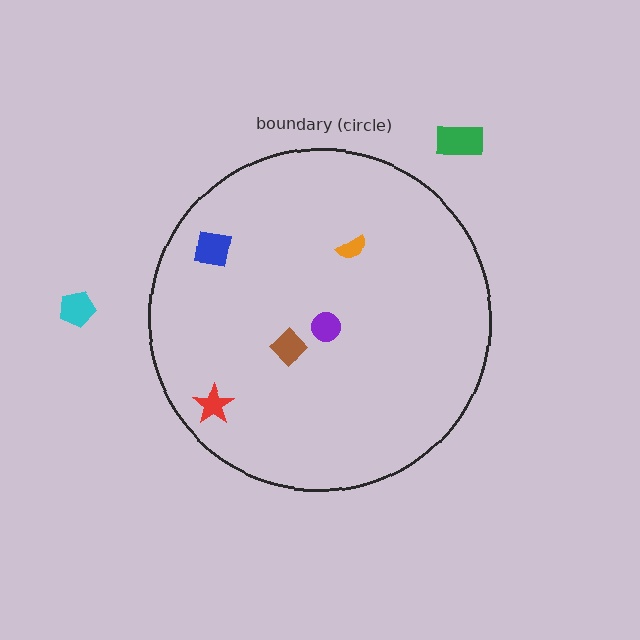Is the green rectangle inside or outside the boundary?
Outside.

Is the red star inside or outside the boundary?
Inside.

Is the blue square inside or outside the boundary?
Inside.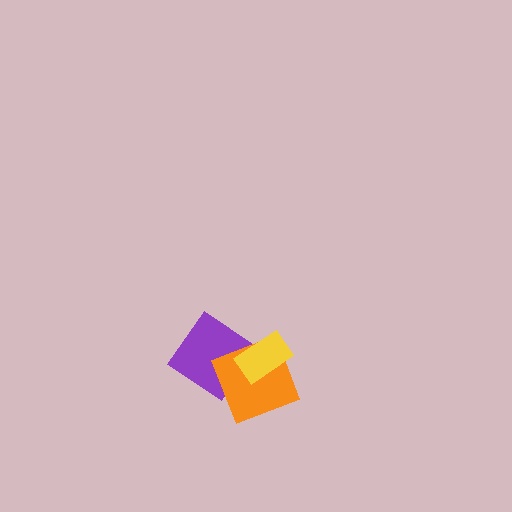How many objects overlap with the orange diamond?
2 objects overlap with the orange diamond.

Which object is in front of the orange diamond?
The yellow rectangle is in front of the orange diamond.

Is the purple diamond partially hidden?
Yes, it is partially covered by another shape.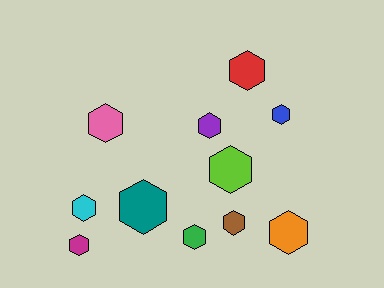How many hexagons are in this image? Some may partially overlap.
There are 11 hexagons.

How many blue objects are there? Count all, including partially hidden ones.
There is 1 blue object.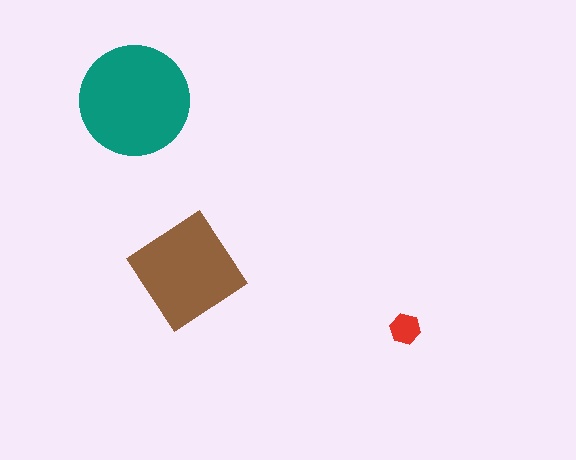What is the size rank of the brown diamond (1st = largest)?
2nd.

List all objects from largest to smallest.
The teal circle, the brown diamond, the red hexagon.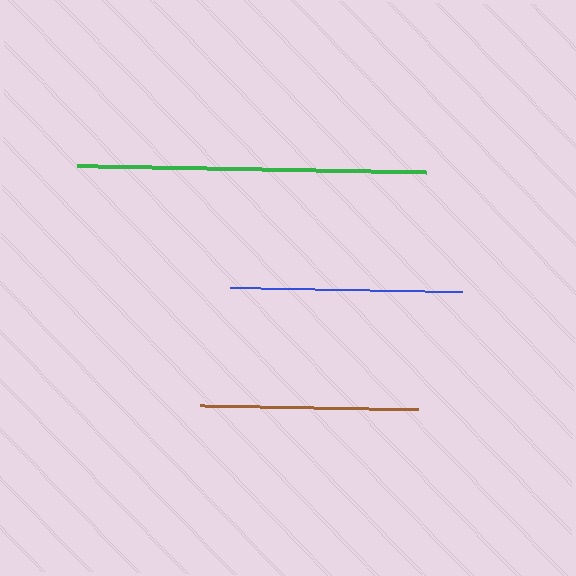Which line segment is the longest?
The green line is the longest at approximately 349 pixels.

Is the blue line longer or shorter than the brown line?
The blue line is longer than the brown line.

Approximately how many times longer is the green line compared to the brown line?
The green line is approximately 1.6 times the length of the brown line.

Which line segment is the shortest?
The brown line is the shortest at approximately 218 pixels.